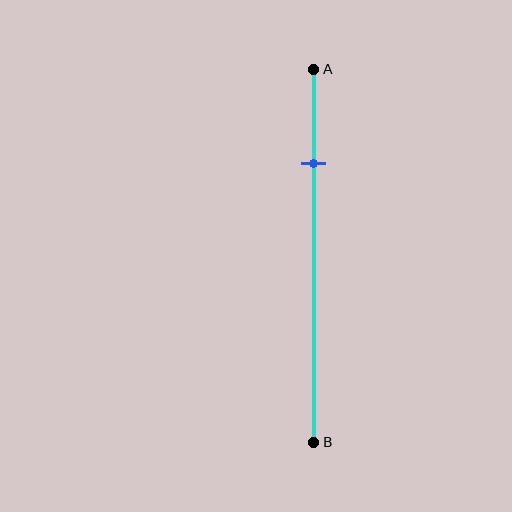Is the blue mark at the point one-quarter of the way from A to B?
Yes, the mark is approximately at the one-quarter point.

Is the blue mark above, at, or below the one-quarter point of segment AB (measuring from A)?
The blue mark is approximately at the one-quarter point of segment AB.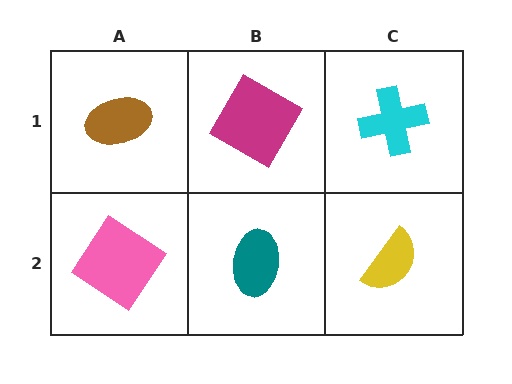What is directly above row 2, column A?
A brown ellipse.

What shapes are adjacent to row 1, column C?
A yellow semicircle (row 2, column C), a magenta diamond (row 1, column B).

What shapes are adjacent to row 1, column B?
A teal ellipse (row 2, column B), a brown ellipse (row 1, column A), a cyan cross (row 1, column C).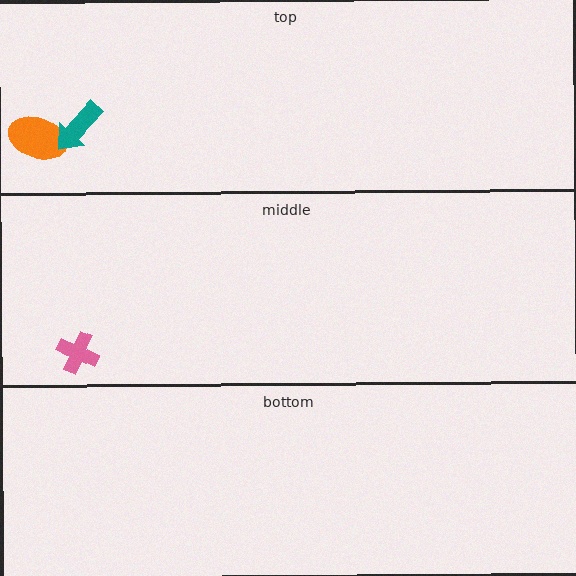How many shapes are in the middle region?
1.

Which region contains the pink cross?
The middle region.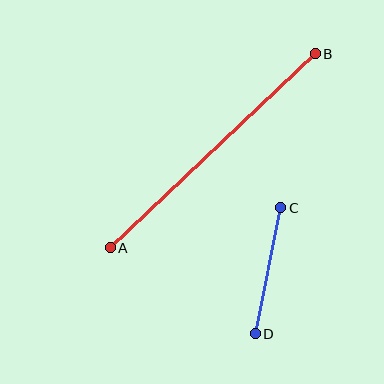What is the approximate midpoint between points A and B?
The midpoint is at approximately (213, 151) pixels.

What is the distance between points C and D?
The distance is approximately 128 pixels.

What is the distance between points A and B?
The distance is approximately 282 pixels.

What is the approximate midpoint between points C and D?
The midpoint is at approximately (268, 271) pixels.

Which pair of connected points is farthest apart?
Points A and B are farthest apart.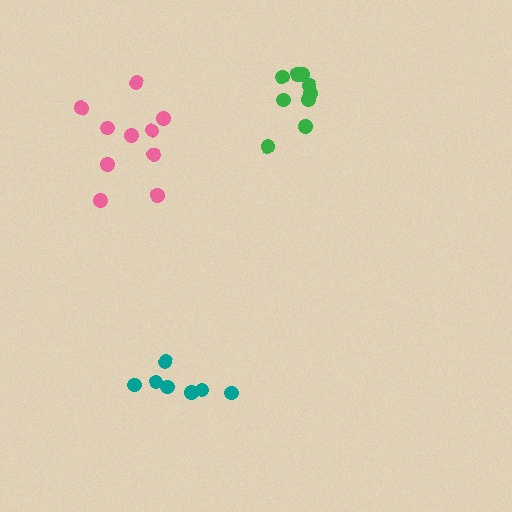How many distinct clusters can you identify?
There are 3 distinct clusters.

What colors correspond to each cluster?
The clusters are colored: pink, teal, green.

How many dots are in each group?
Group 1: 10 dots, Group 2: 7 dots, Group 3: 9 dots (26 total).